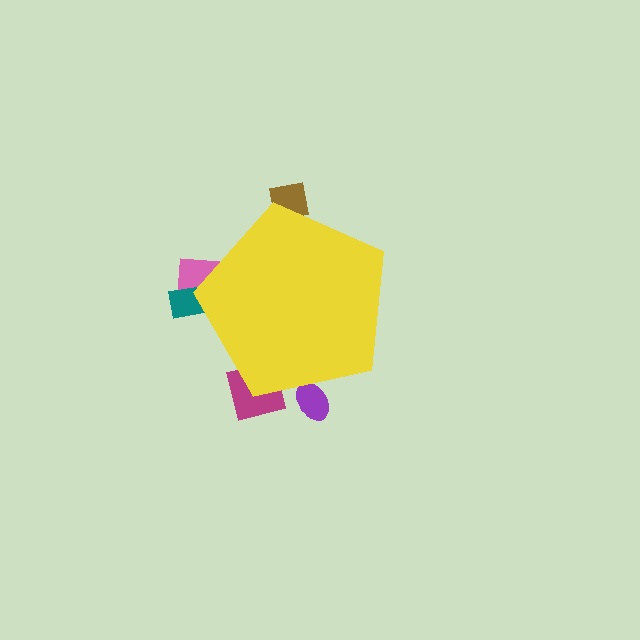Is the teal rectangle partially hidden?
Yes, the teal rectangle is partially hidden behind the yellow pentagon.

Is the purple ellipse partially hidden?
Yes, the purple ellipse is partially hidden behind the yellow pentagon.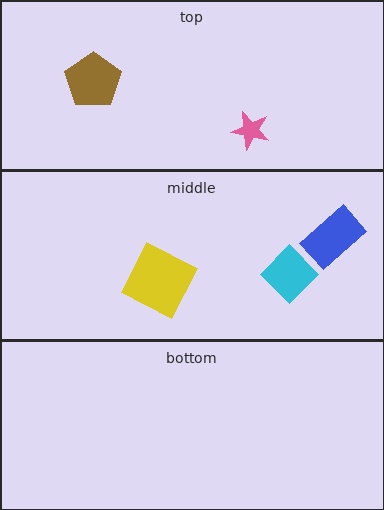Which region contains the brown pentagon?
The top region.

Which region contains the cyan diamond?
The middle region.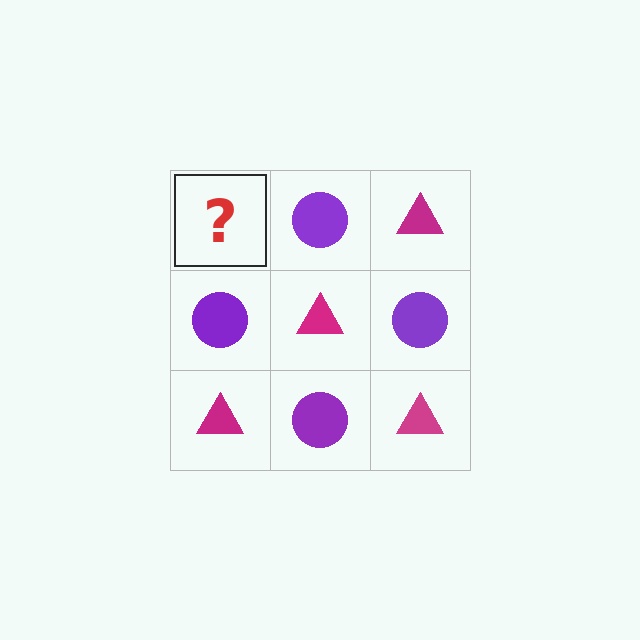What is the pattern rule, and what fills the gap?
The rule is that it alternates magenta triangle and purple circle in a checkerboard pattern. The gap should be filled with a magenta triangle.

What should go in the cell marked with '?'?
The missing cell should contain a magenta triangle.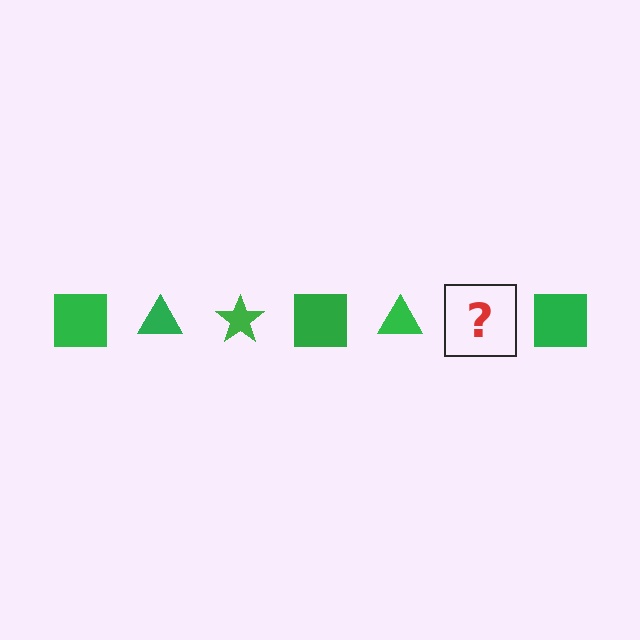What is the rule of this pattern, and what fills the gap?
The rule is that the pattern cycles through square, triangle, star shapes in green. The gap should be filled with a green star.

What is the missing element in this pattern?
The missing element is a green star.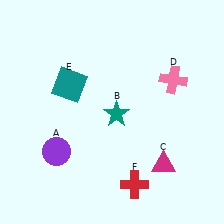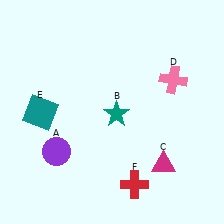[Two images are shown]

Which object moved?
The teal square (E) moved left.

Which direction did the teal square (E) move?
The teal square (E) moved left.